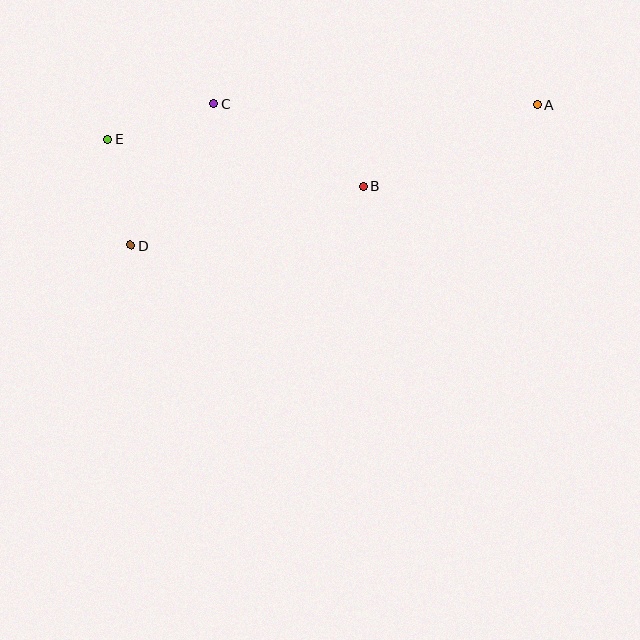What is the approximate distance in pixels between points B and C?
The distance between B and C is approximately 171 pixels.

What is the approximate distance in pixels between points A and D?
The distance between A and D is approximately 430 pixels.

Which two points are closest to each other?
Points D and E are closest to each other.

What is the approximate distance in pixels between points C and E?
The distance between C and E is approximately 112 pixels.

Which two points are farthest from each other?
Points A and E are farthest from each other.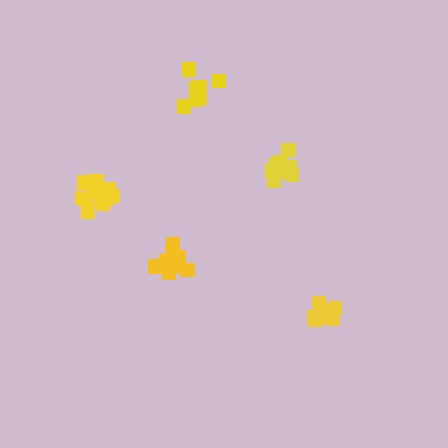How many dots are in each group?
Group 1: 9 dots, Group 2: 9 dots, Group 3: 12 dots, Group 4: 10 dots, Group 5: 8 dots (48 total).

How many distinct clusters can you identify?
There are 5 distinct clusters.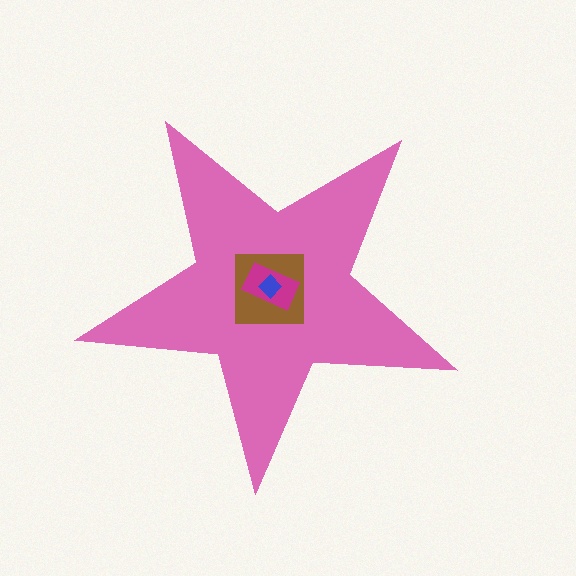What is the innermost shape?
The blue diamond.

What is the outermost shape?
The pink star.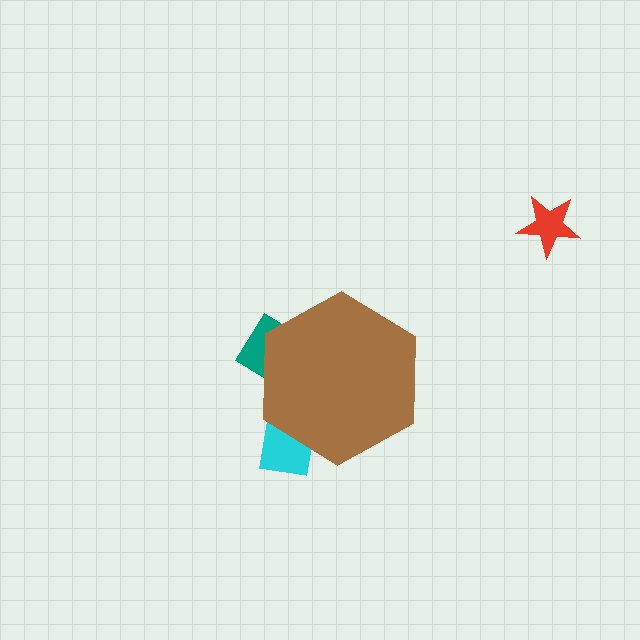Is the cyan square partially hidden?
Yes, the cyan square is partially hidden behind the brown hexagon.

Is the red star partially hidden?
No, the red star is fully visible.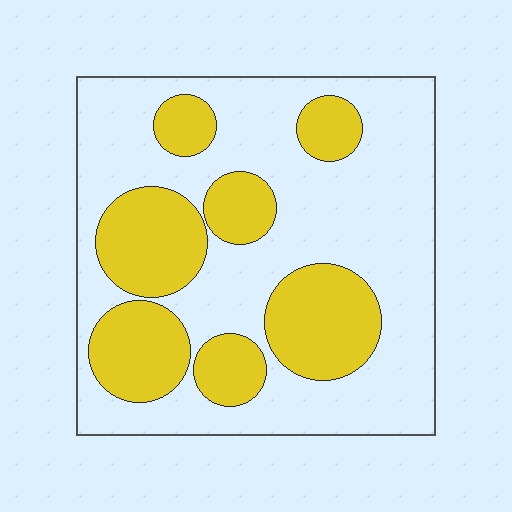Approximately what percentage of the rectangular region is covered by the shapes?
Approximately 35%.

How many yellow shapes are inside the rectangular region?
7.